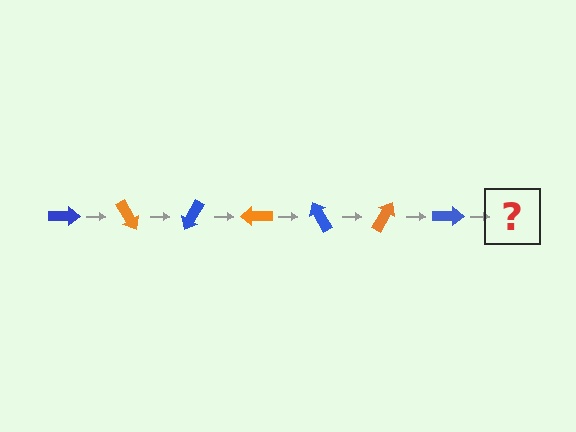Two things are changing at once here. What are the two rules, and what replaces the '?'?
The two rules are that it rotates 60 degrees each step and the color cycles through blue and orange. The '?' should be an orange arrow, rotated 420 degrees from the start.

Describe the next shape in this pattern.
It should be an orange arrow, rotated 420 degrees from the start.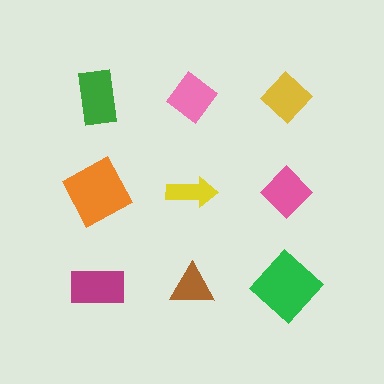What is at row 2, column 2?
A yellow arrow.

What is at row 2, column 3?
A pink diamond.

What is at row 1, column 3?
A yellow diamond.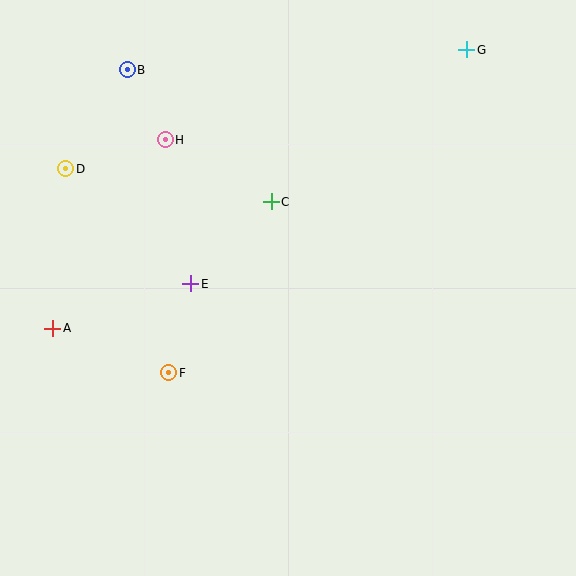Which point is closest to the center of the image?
Point C at (271, 202) is closest to the center.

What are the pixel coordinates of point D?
Point D is at (66, 169).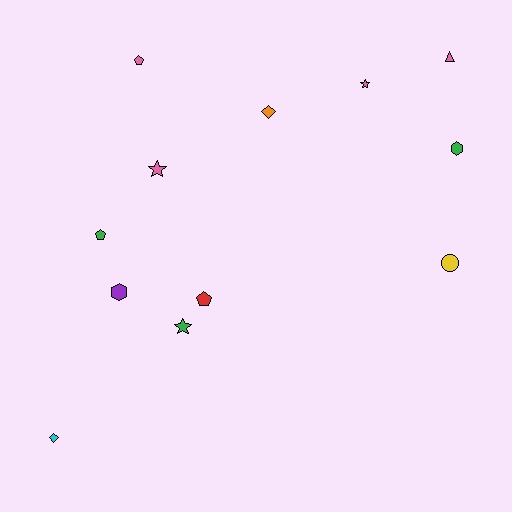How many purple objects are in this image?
There is 1 purple object.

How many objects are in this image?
There are 12 objects.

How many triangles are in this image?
There is 1 triangle.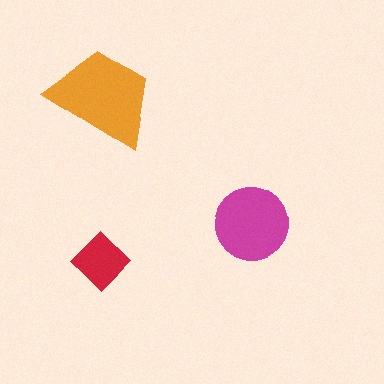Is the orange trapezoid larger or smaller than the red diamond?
Larger.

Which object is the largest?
The orange trapezoid.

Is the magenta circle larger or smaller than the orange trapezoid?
Smaller.